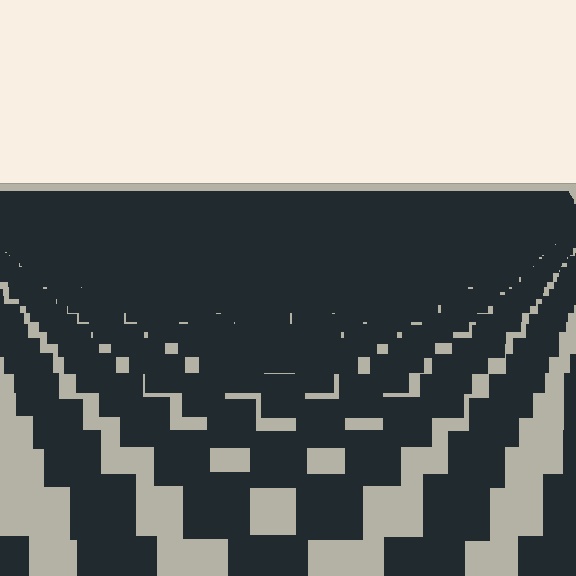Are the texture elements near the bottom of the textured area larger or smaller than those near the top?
Larger. Near the bottom, elements are closer to the viewer and appear at a bigger on-screen size.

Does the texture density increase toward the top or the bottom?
Density increases toward the top.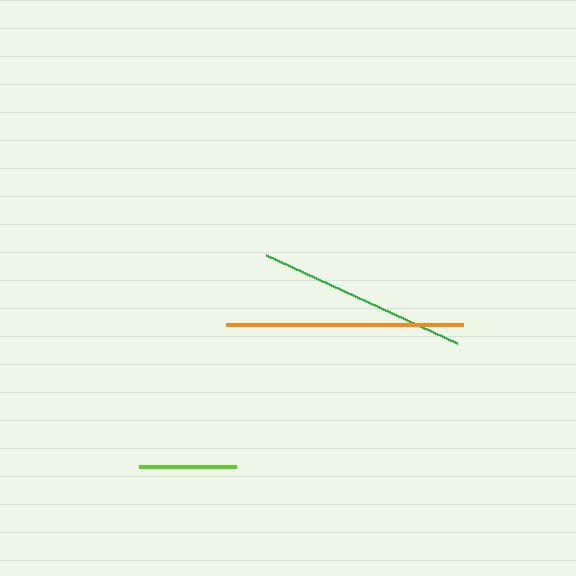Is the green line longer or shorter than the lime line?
The green line is longer than the lime line.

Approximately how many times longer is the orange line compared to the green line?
The orange line is approximately 1.1 times the length of the green line.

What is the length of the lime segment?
The lime segment is approximately 97 pixels long.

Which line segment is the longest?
The orange line is the longest at approximately 237 pixels.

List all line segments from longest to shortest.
From longest to shortest: orange, green, lime.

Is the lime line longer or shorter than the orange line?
The orange line is longer than the lime line.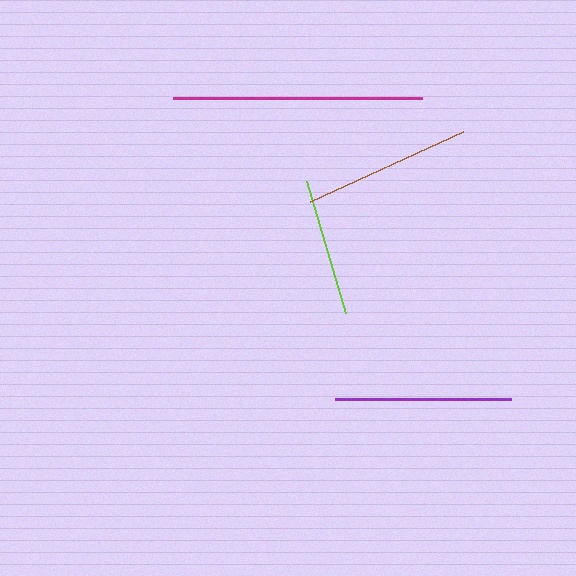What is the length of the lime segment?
The lime segment is approximately 137 pixels long.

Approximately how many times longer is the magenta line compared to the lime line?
The magenta line is approximately 1.8 times the length of the lime line.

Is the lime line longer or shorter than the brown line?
The brown line is longer than the lime line.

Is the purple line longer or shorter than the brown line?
The purple line is longer than the brown line.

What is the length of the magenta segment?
The magenta segment is approximately 249 pixels long.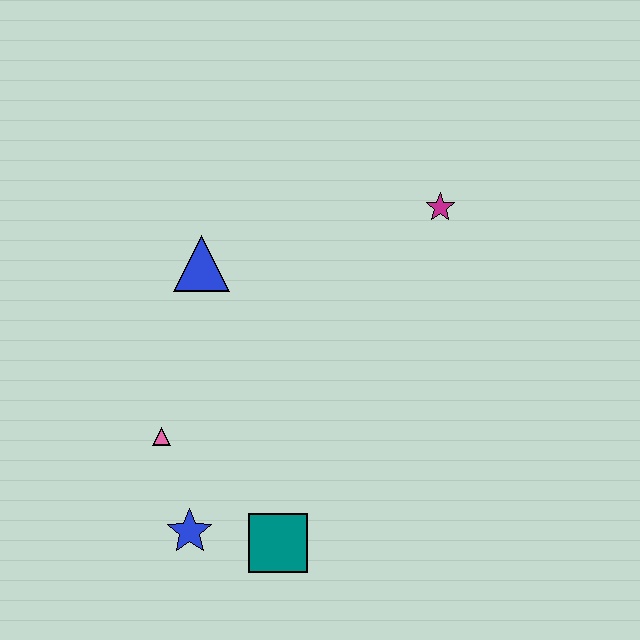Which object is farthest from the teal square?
The magenta star is farthest from the teal square.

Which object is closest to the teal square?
The blue star is closest to the teal square.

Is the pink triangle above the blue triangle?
No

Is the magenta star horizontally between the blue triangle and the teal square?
No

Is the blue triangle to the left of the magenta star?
Yes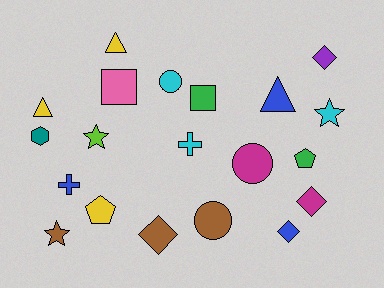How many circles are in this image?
There are 3 circles.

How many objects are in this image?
There are 20 objects.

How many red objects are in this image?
There are no red objects.